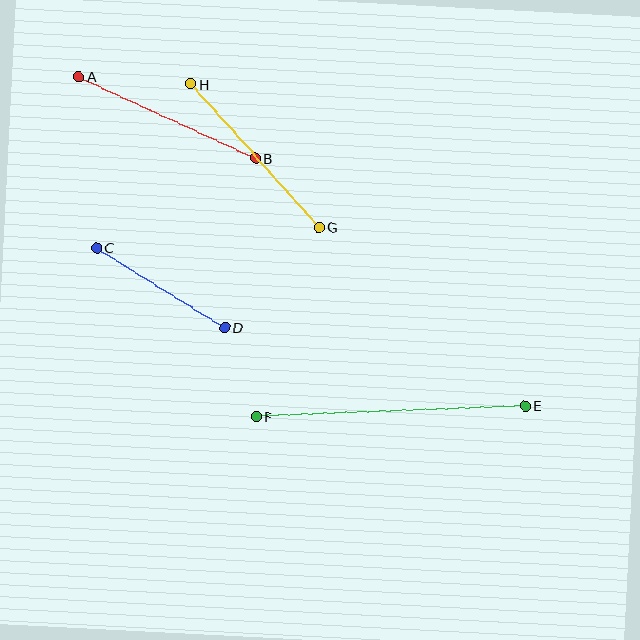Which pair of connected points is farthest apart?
Points E and F are farthest apart.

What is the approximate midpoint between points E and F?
The midpoint is at approximately (391, 411) pixels.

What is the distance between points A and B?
The distance is approximately 194 pixels.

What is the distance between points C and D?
The distance is approximately 151 pixels.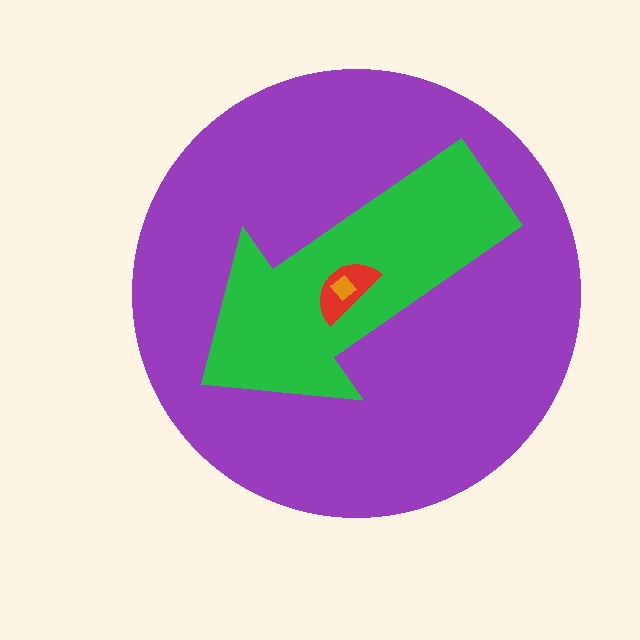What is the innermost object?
The orange diamond.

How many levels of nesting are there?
4.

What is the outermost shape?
The purple circle.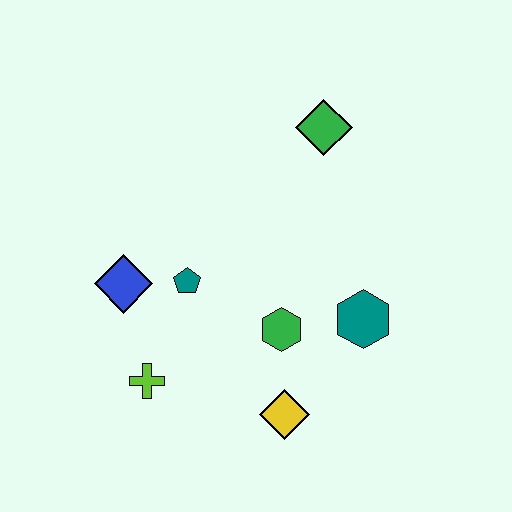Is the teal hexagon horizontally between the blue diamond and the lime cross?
No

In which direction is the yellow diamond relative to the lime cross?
The yellow diamond is to the right of the lime cross.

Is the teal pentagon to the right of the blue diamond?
Yes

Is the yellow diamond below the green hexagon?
Yes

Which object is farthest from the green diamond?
The lime cross is farthest from the green diamond.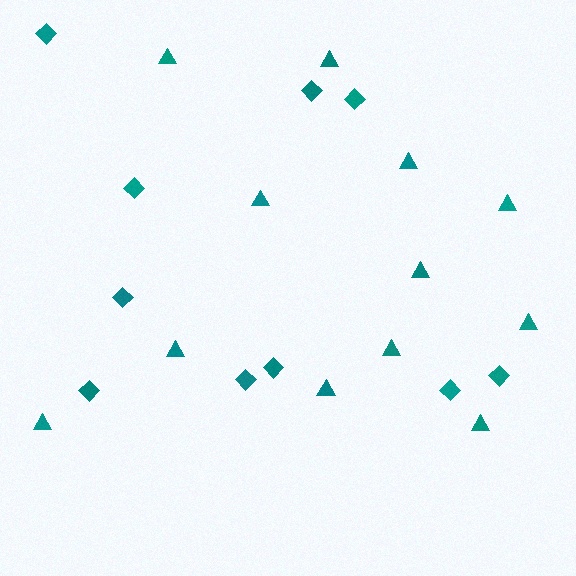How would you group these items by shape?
There are 2 groups: one group of triangles (12) and one group of diamonds (10).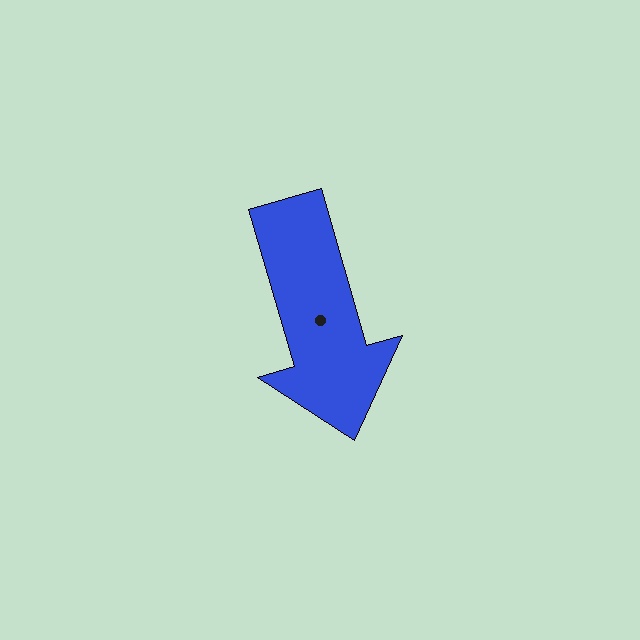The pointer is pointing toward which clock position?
Roughly 5 o'clock.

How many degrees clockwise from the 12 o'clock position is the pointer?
Approximately 164 degrees.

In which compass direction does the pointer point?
South.